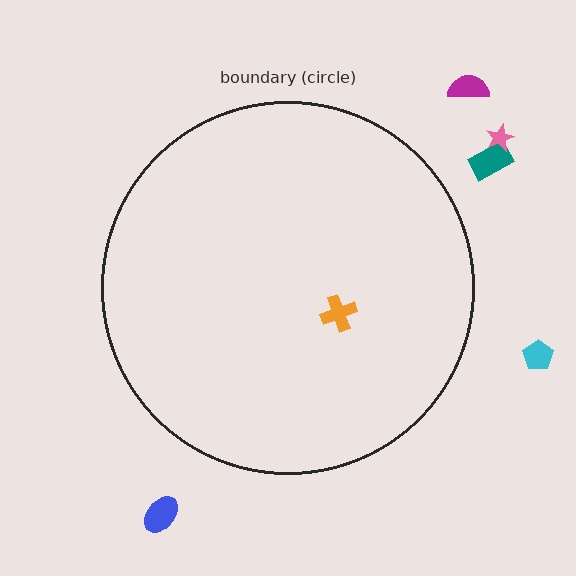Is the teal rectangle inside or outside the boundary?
Outside.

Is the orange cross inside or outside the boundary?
Inside.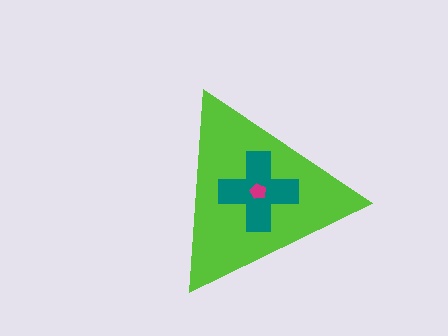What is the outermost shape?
The lime triangle.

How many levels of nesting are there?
3.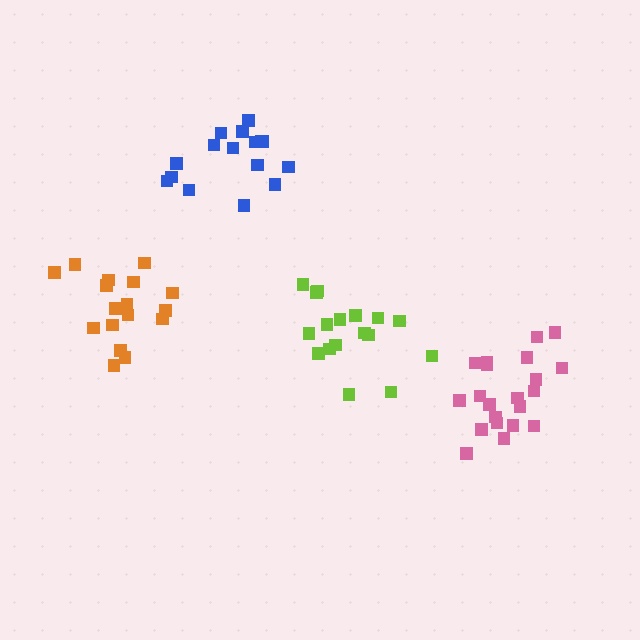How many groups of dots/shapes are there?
There are 4 groups.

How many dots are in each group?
Group 1: 21 dots, Group 2: 17 dots, Group 3: 17 dots, Group 4: 16 dots (71 total).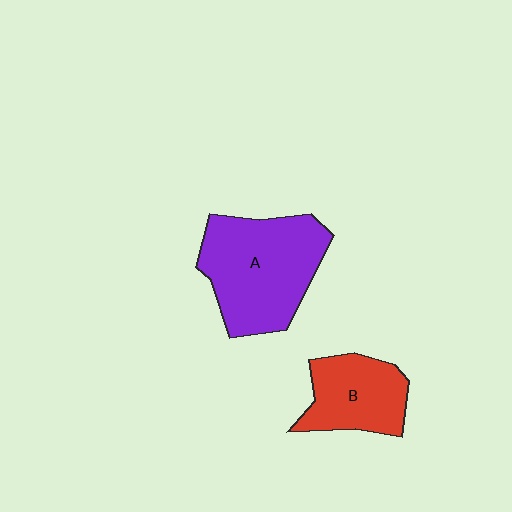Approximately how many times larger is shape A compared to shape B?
Approximately 1.6 times.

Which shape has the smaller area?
Shape B (red).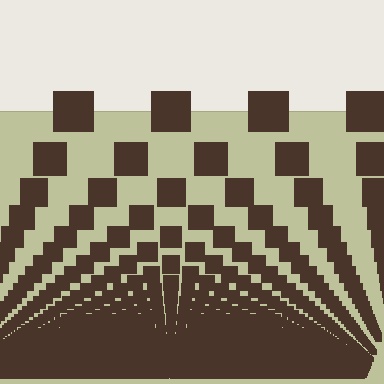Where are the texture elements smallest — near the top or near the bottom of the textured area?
Near the bottom.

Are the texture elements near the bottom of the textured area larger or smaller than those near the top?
Smaller. The gradient is inverted — elements near the bottom are smaller and denser.